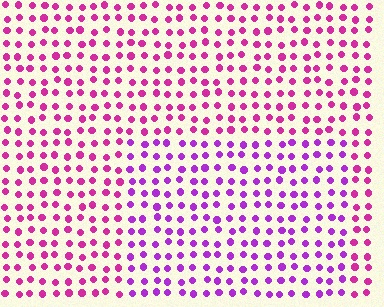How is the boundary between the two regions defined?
The boundary is defined purely by a slight shift in hue (about 31 degrees). Spacing, size, and orientation are identical on both sides.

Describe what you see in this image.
The image is filled with small magenta elements in a uniform arrangement. A rectangle-shaped region is visible where the elements are tinted to a slightly different hue, forming a subtle color boundary.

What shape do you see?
I see a rectangle.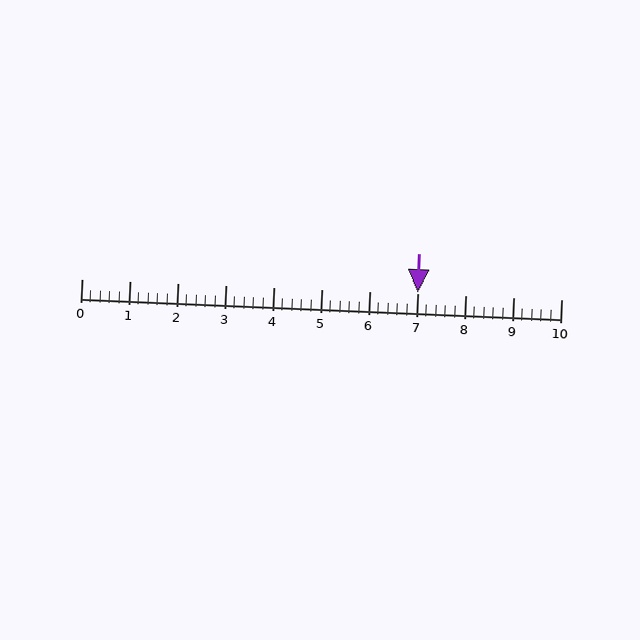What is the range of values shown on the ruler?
The ruler shows values from 0 to 10.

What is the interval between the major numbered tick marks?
The major tick marks are spaced 1 units apart.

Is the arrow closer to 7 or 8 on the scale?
The arrow is closer to 7.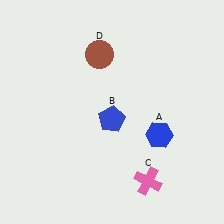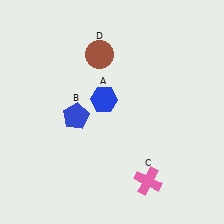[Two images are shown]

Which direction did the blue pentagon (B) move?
The blue pentagon (B) moved left.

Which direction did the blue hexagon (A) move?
The blue hexagon (A) moved left.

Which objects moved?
The objects that moved are: the blue hexagon (A), the blue pentagon (B).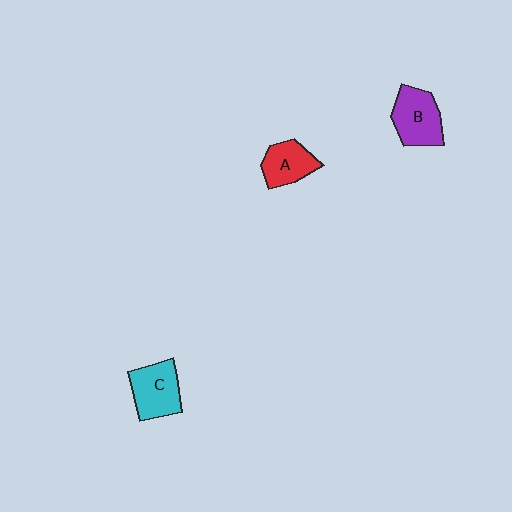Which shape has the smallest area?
Shape A (red).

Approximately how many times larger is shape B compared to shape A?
Approximately 1.3 times.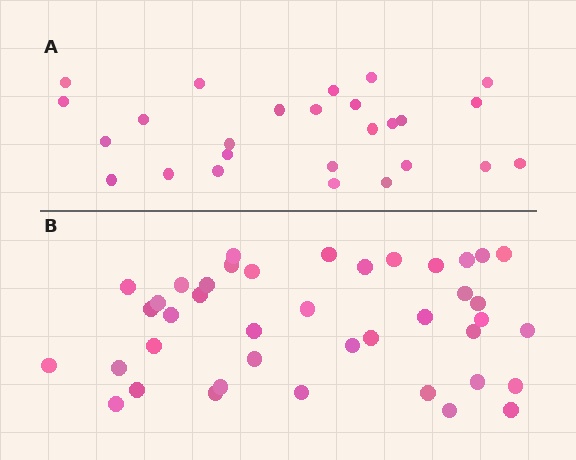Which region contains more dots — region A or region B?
Region B (the bottom region) has more dots.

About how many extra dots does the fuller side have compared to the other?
Region B has approximately 15 more dots than region A.